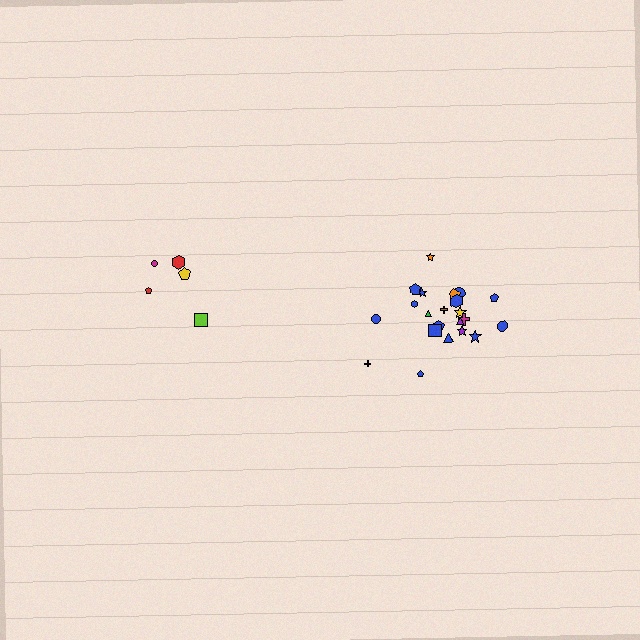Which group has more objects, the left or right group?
The right group.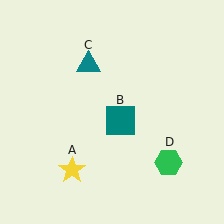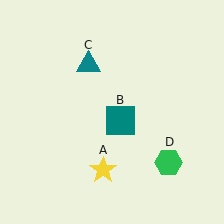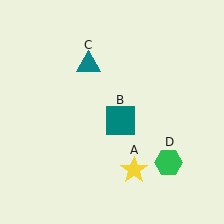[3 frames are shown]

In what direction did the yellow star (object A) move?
The yellow star (object A) moved right.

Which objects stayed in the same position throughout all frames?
Teal square (object B) and teal triangle (object C) and green hexagon (object D) remained stationary.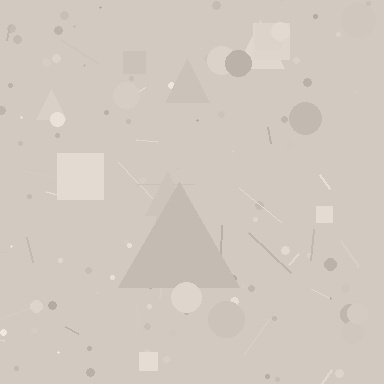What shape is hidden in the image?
A triangle is hidden in the image.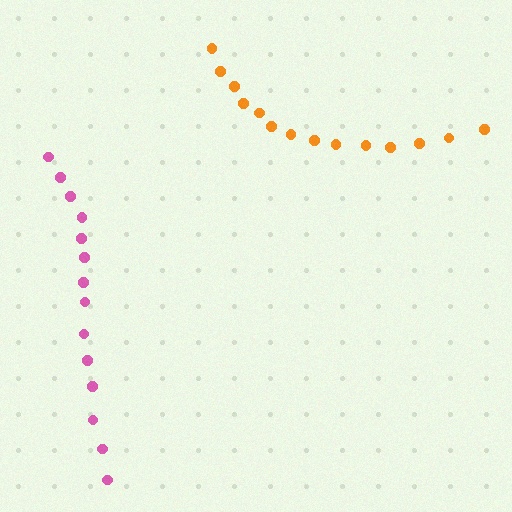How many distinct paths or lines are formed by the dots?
There are 2 distinct paths.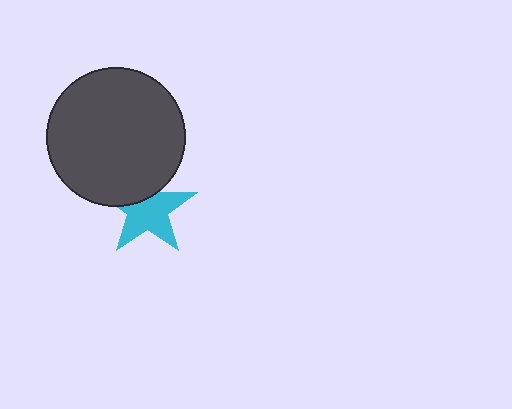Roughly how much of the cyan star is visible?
Most of it is visible (roughly 68%).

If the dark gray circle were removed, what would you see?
You would see the complete cyan star.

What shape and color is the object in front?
The object in front is a dark gray circle.